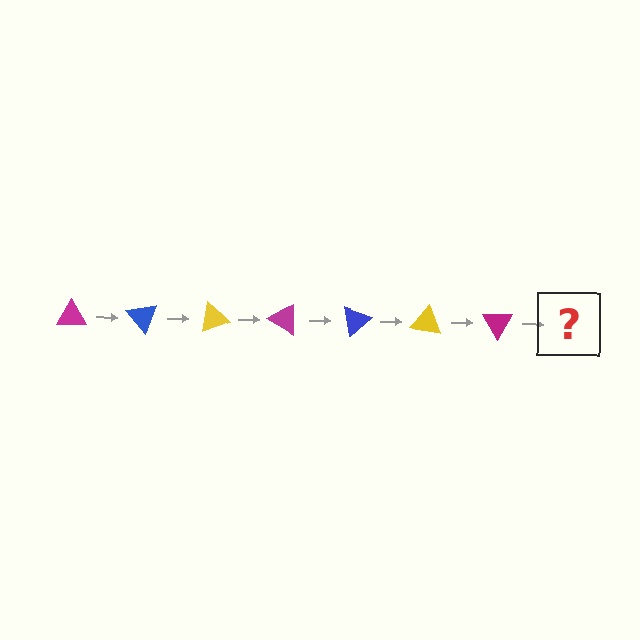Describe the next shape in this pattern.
It should be a blue triangle, rotated 350 degrees from the start.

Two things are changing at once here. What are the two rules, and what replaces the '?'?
The two rules are that it rotates 50 degrees each step and the color cycles through magenta, blue, and yellow. The '?' should be a blue triangle, rotated 350 degrees from the start.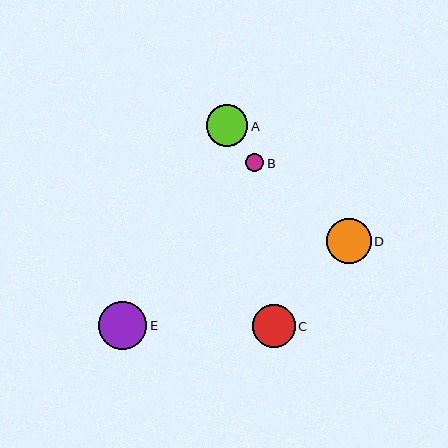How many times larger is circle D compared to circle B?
Circle D is approximately 2.5 times the size of circle B.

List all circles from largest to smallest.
From largest to smallest: E, D, C, A, B.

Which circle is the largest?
Circle E is the largest with a size of approximately 48 pixels.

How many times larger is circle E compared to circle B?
Circle E is approximately 2.7 times the size of circle B.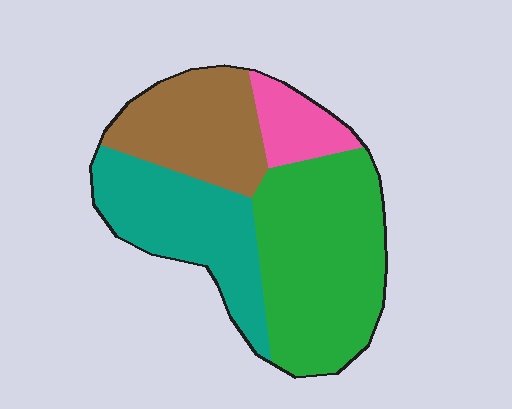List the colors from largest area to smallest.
From largest to smallest: green, teal, brown, pink.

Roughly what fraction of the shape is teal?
Teal takes up between a sixth and a third of the shape.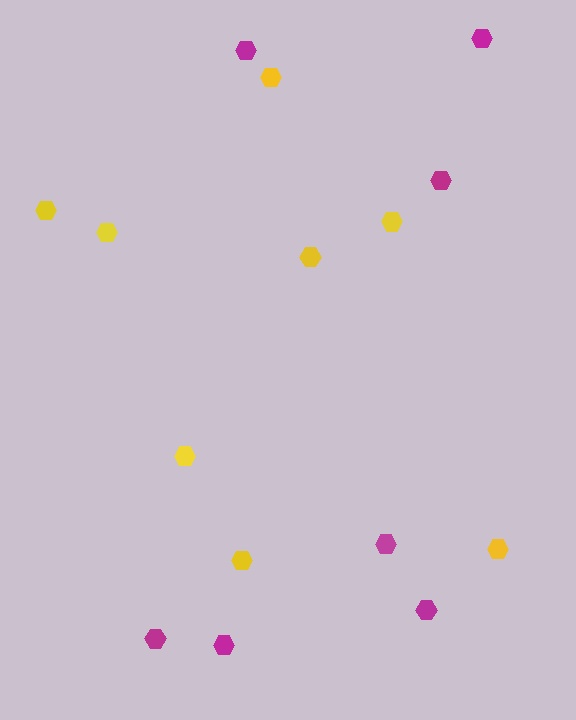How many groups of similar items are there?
There are 2 groups: one group of yellow hexagons (8) and one group of magenta hexagons (7).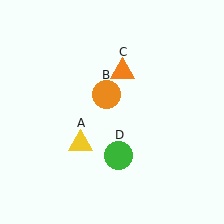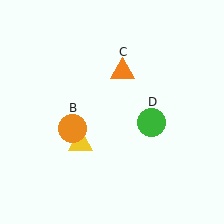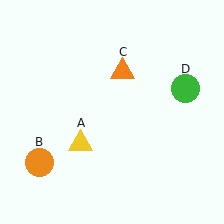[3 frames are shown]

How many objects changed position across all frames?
2 objects changed position: orange circle (object B), green circle (object D).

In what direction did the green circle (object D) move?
The green circle (object D) moved up and to the right.